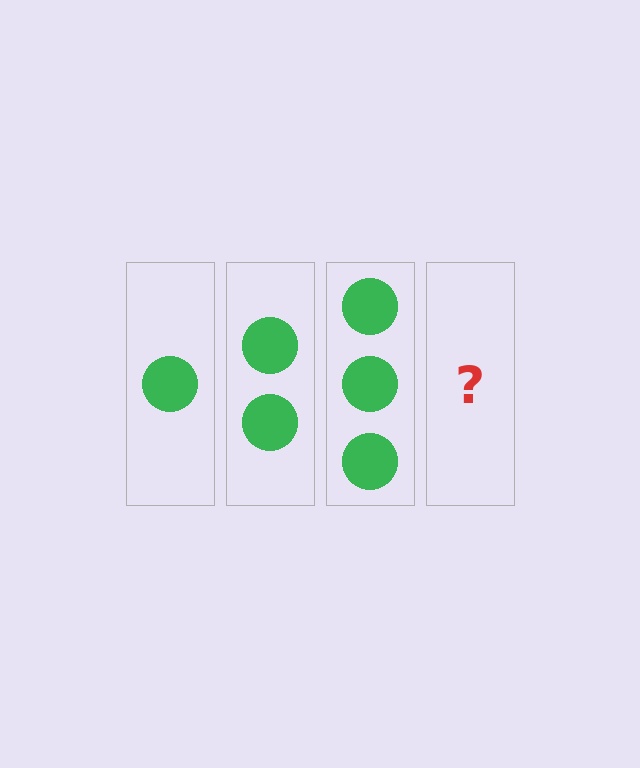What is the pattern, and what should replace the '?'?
The pattern is that each step adds one more circle. The '?' should be 4 circles.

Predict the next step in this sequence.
The next step is 4 circles.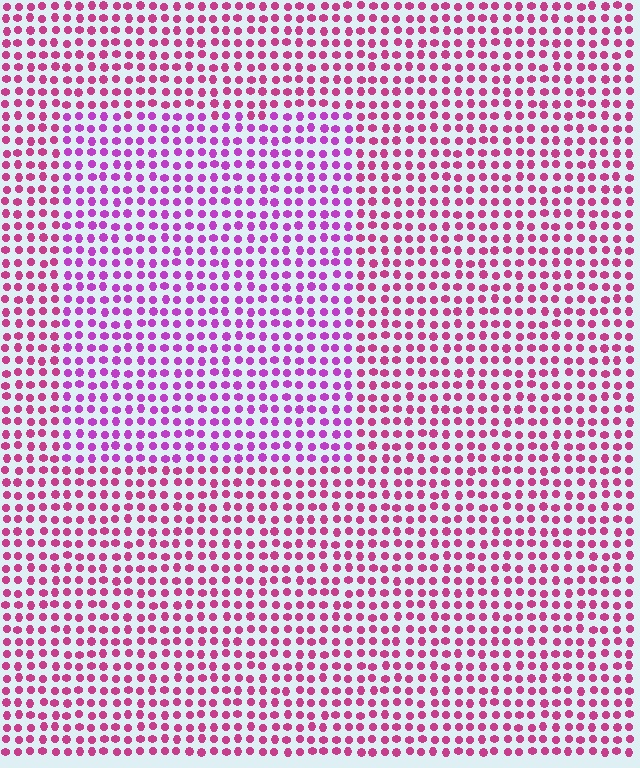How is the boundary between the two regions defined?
The boundary is defined purely by a slight shift in hue (about 30 degrees). Spacing, size, and orientation are identical on both sides.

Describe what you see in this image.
The image is filled with small magenta elements in a uniform arrangement. A rectangle-shaped region is visible where the elements are tinted to a slightly different hue, forming a subtle color boundary.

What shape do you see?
I see a rectangle.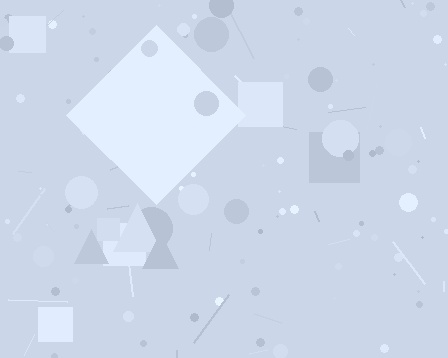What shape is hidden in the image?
A diamond is hidden in the image.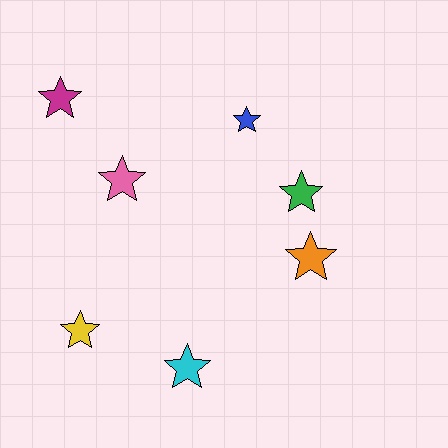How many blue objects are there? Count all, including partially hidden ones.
There is 1 blue object.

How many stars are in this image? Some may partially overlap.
There are 7 stars.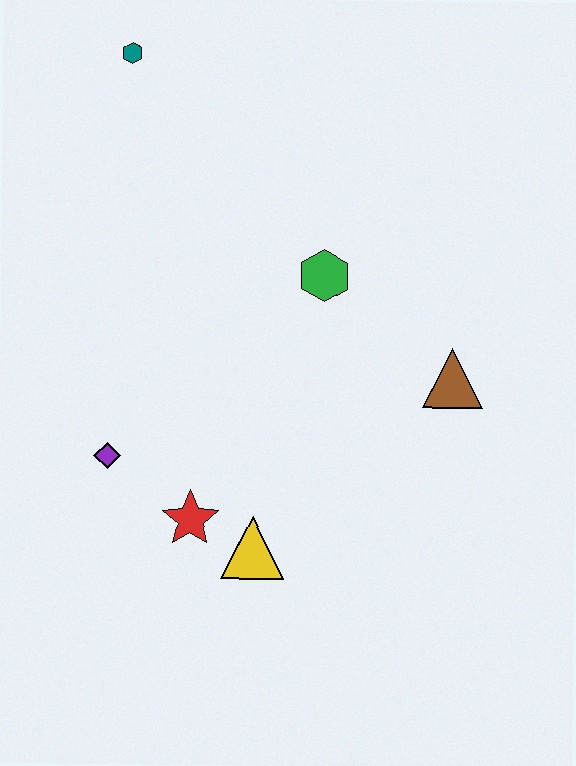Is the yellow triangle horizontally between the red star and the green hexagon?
Yes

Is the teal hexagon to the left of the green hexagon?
Yes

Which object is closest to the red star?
The yellow triangle is closest to the red star.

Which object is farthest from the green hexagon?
The teal hexagon is farthest from the green hexagon.